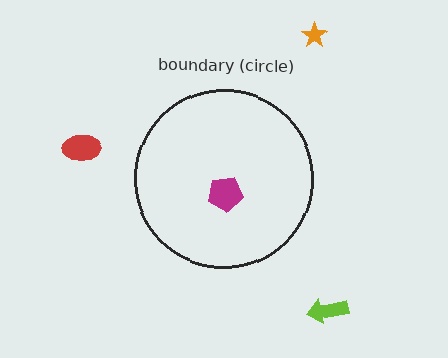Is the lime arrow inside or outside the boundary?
Outside.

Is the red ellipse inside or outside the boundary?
Outside.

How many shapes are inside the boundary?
1 inside, 3 outside.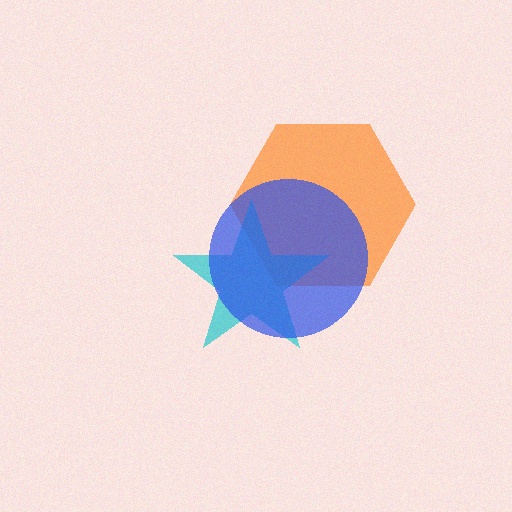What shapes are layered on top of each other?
The layered shapes are: an orange hexagon, a cyan star, a blue circle.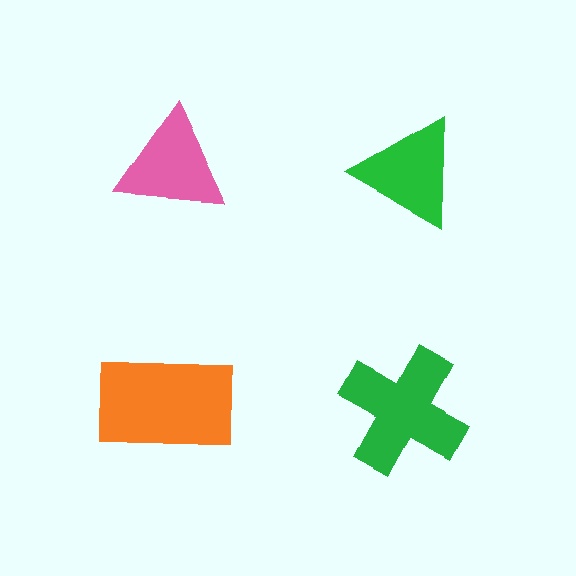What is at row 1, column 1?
A pink triangle.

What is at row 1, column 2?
A green triangle.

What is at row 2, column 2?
A green cross.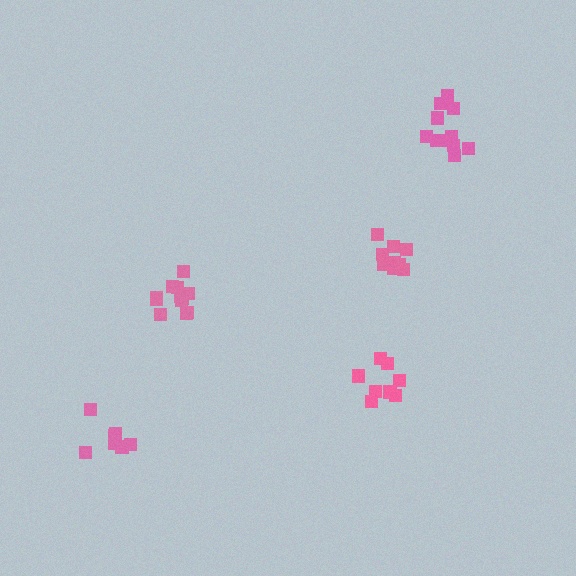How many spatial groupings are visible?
There are 5 spatial groupings.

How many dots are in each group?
Group 1: 12 dots, Group 2: 8 dots, Group 3: 8 dots, Group 4: 11 dots, Group 5: 10 dots (49 total).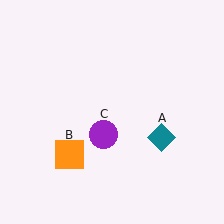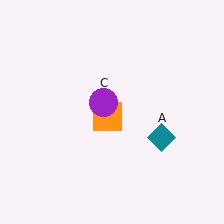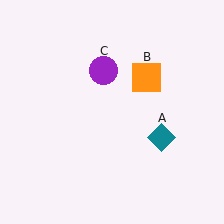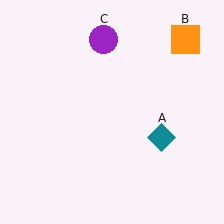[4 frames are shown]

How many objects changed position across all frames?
2 objects changed position: orange square (object B), purple circle (object C).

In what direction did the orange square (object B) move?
The orange square (object B) moved up and to the right.